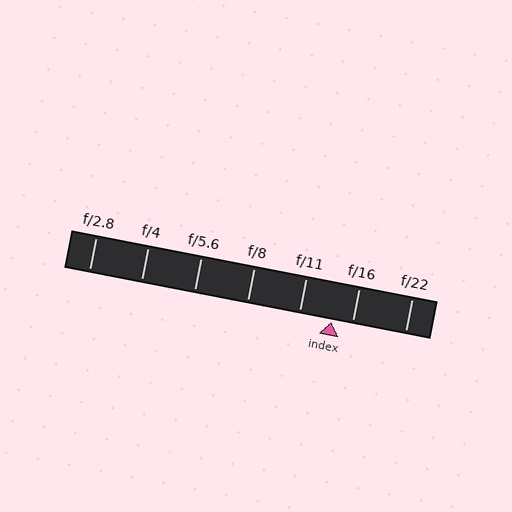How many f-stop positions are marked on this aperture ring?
There are 7 f-stop positions marked.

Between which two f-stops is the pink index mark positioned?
The index mark is between f/11 and f/16.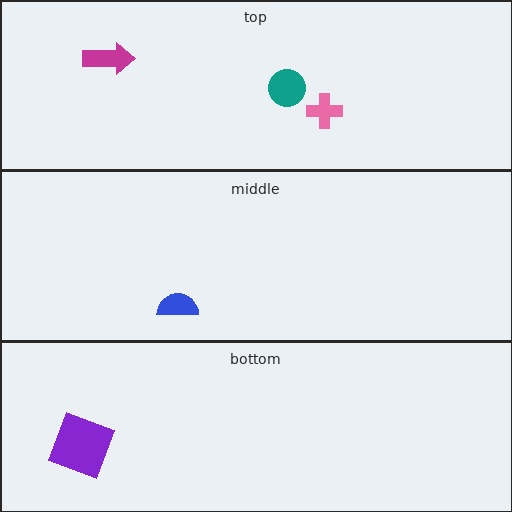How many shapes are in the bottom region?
1.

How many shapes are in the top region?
3.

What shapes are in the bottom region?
The purple square.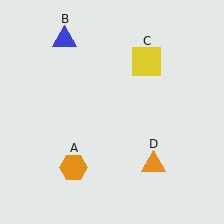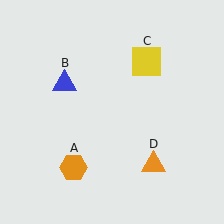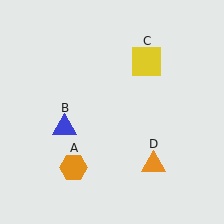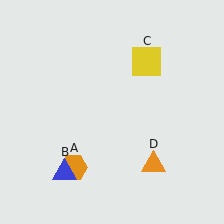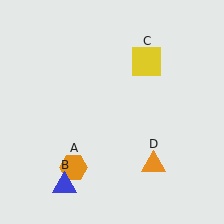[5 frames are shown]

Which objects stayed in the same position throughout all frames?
Orange hexagon (object A) and yellow square (object C) and orange triangle (object D) remained stationary.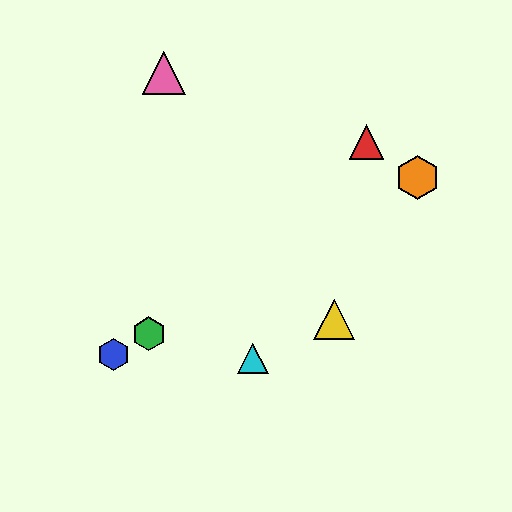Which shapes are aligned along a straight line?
The blue hexagon, the green hexagon, the purple hexagon, the orange hexagon are aligned along a straight line.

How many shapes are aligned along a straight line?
4 shapes (the blue hexagon, the green hexagon, the purple hexagon, the orange hexagon) are aligned along a straight line.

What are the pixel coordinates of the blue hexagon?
The blue hexagon is at (113, 354).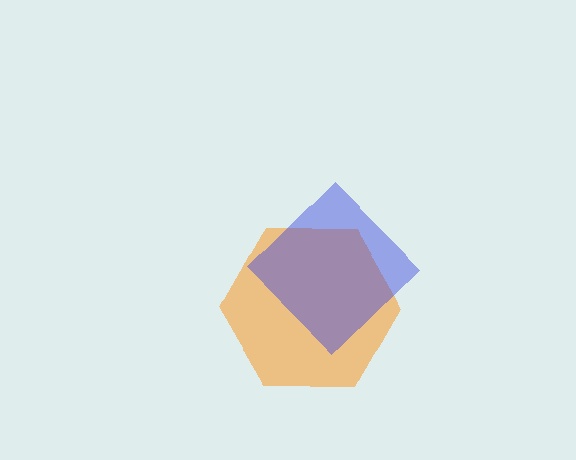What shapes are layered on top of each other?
The layered shapes are: an orange hexagon, a blue diamond.